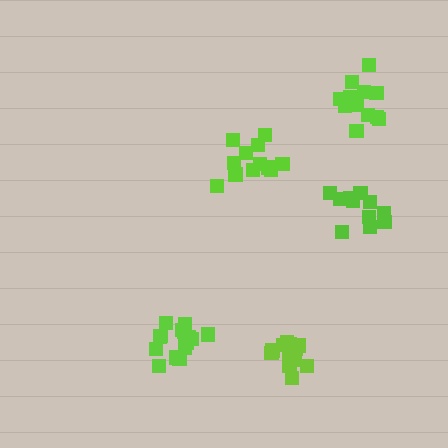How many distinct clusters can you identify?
There are 5 distinct clusters.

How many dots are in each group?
Group 1: 12 dots, Group 2: 16 dots, Group 3: 15 dots, Group 4: 12 dots, Group 5: 11 dots (66 total).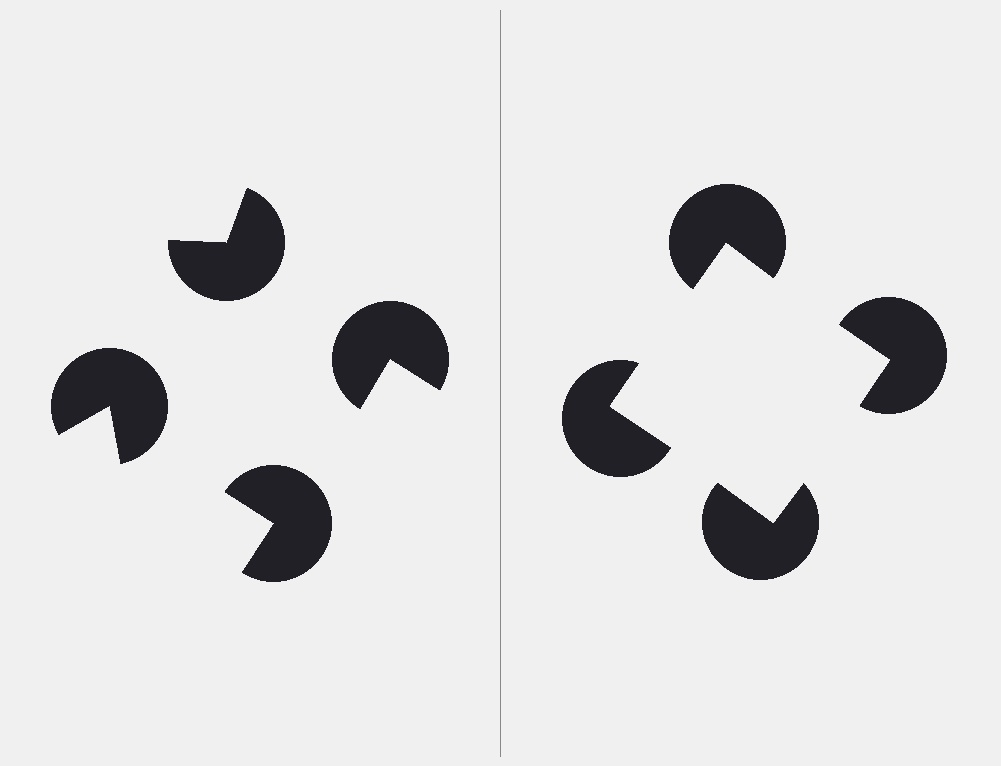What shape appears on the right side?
An illusory square.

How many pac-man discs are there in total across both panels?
8 — 4 on each side.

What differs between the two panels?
The pac-man discs are positioned identically on both sides; only the wedge orientations differ. On the right they align to a square; on the left they are misaligned.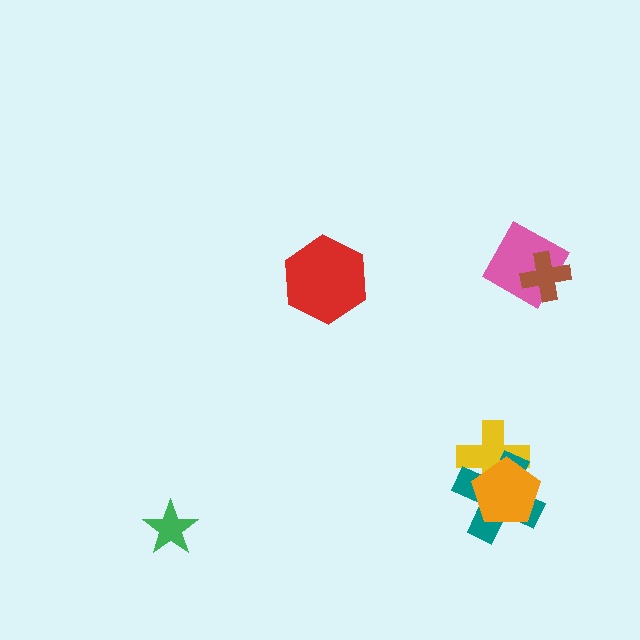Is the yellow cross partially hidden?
Yes, it is partially covered by another shape.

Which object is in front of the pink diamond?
The brown cross is in front of the pink diamond.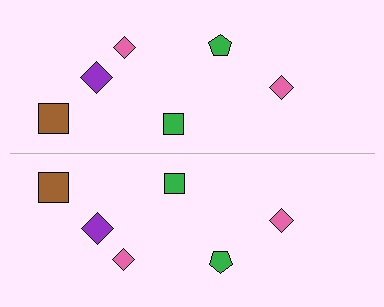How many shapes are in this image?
There are 12 shapes in this image.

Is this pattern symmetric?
Yes, this pattern has bilateral (reflection) symmetry.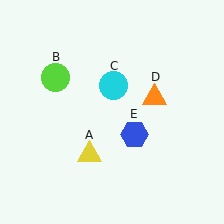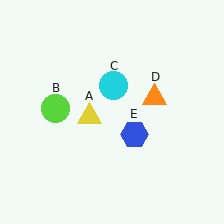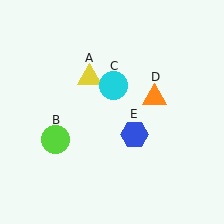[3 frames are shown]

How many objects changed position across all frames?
2 objects changed position: yellow triangle (object A), lime circle (object B).